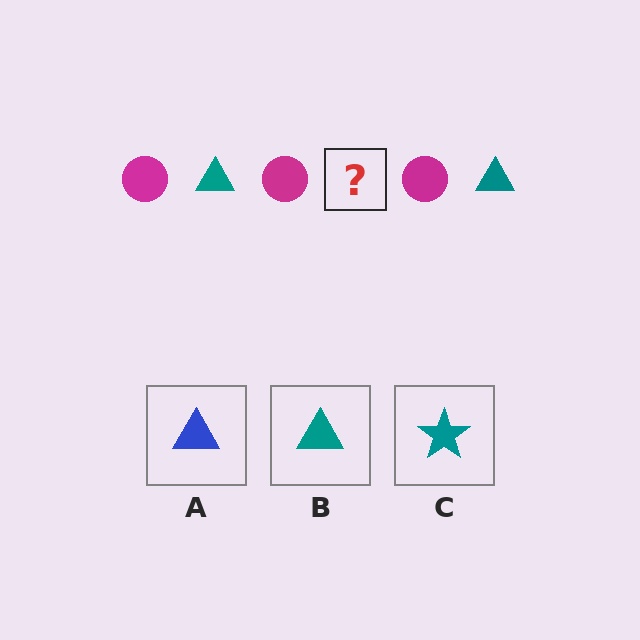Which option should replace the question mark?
Option B.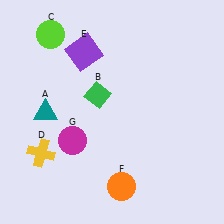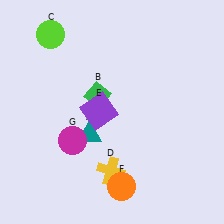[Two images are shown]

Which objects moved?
The objects that moved are: the teal triangle (A), the yellow cross (D), the purple square (E).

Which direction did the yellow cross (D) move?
The yellow cross (D) moved right.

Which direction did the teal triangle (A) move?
The teal triangle (A) moved right.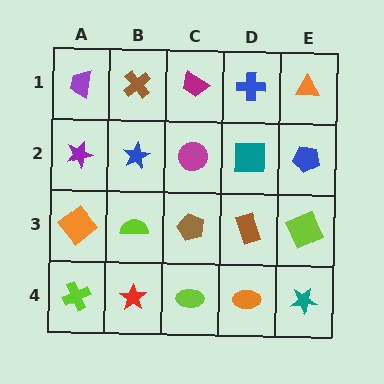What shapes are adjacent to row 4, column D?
A brown rectangle (row 3, column D), a lime ellipse (row 4, column C), a teal star (row 4, column E).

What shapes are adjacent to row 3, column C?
A magenta circle (row 2, column C), a lime ellipse (row 4, column C), a lime semicircle (row 3, column B), a brown rectangle (row 3, column D).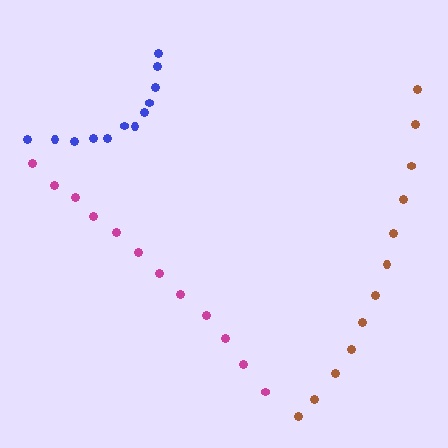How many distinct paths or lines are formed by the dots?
There are 3 distinct paths.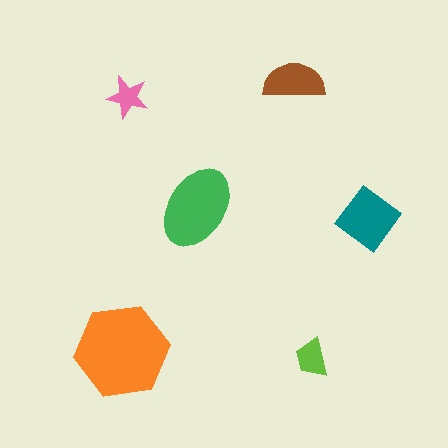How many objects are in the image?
There are 6 objects in the image.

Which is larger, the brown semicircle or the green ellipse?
The green ellipse.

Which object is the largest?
The orange hexagon.